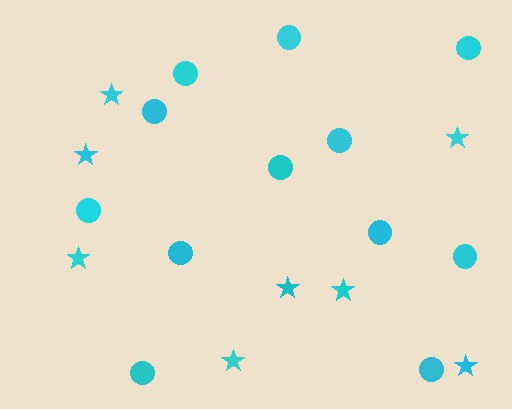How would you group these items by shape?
There are 2 groups: one group of stars (8) and one group of circles (12).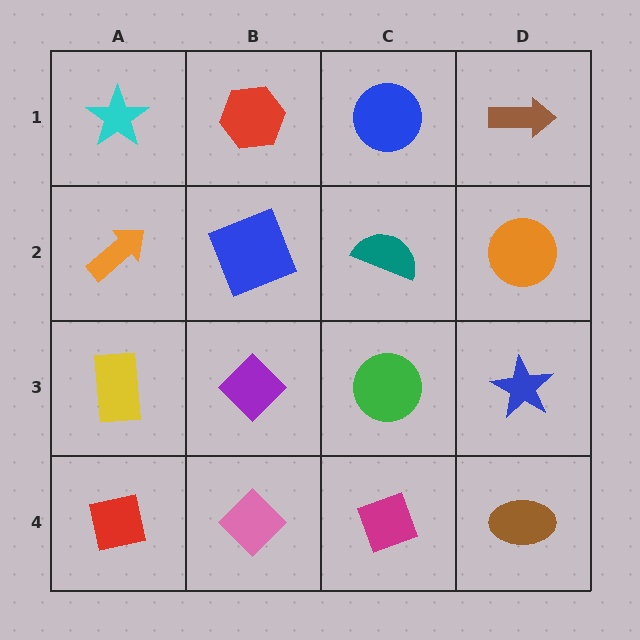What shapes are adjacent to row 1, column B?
A blue square (row 2, column B), a cyan star (row 1, column A), a blue circle (row 1, column C).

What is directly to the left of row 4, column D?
A magenta diamond.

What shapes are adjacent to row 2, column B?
A red hexagon (row 1, column B), a purple diamond (row 3, column B), an orange arrow (row 2, column A), a teal semicircle (row 2, column C).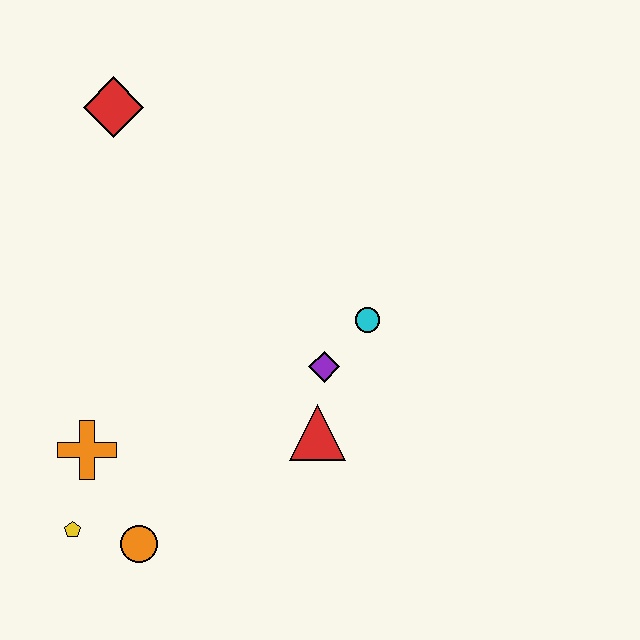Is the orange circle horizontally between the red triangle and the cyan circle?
No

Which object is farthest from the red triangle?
The red diamond is farthest from the red triangle.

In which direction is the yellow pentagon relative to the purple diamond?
The yellow pentagon is to the left of the purple diamond.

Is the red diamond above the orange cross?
Yes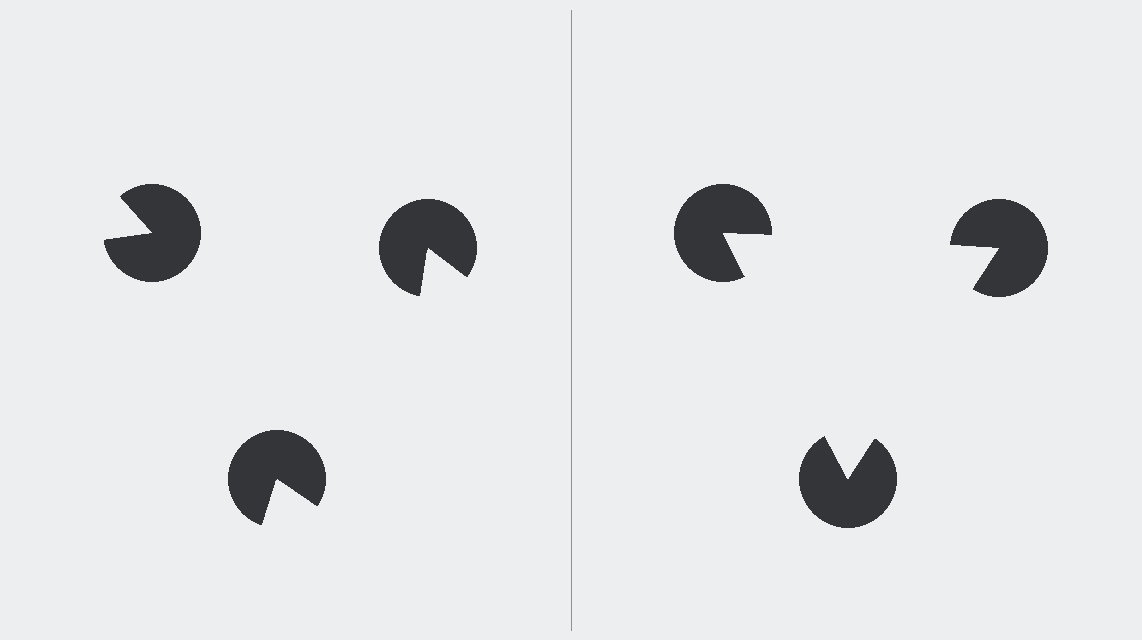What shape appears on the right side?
An illusory triangle.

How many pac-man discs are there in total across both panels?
6 — 3 on each side.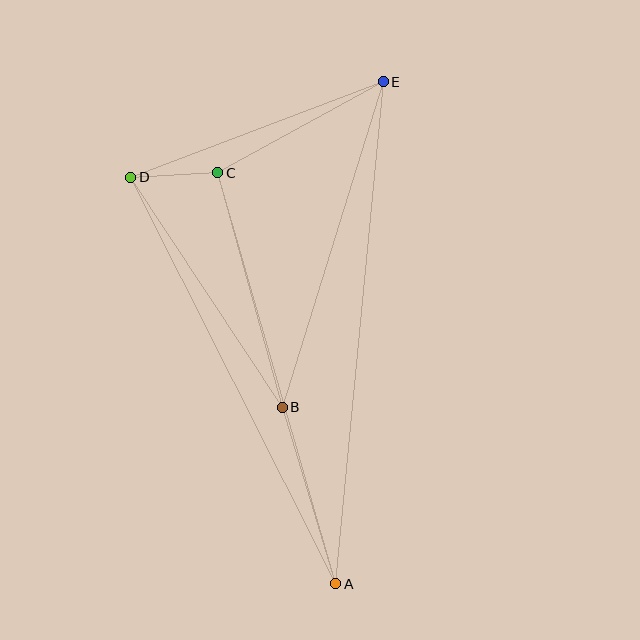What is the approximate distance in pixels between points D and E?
The distance between D and E is approximately 270 pixels.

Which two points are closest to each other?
Points C and D are closest to each other.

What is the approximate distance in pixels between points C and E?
The distance between C and E is approximately 189 pixels.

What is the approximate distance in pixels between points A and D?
The distance between A and D is approximately 455 pixels.